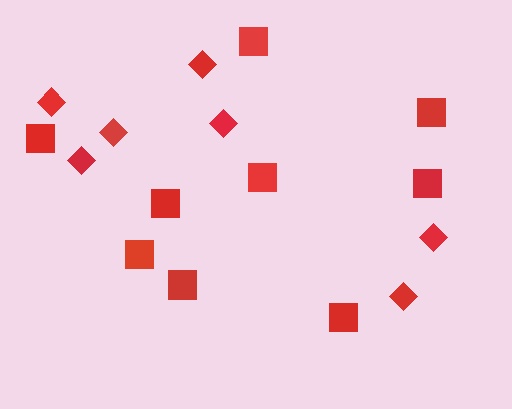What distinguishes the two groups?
There are 2 groups: one group of diamonds (7) and one group of squares (9).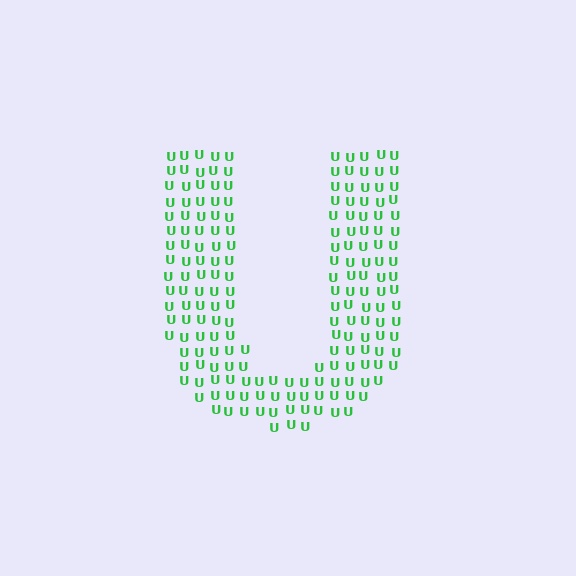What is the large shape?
The large shape is the letter U.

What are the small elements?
The small elements are letter U's.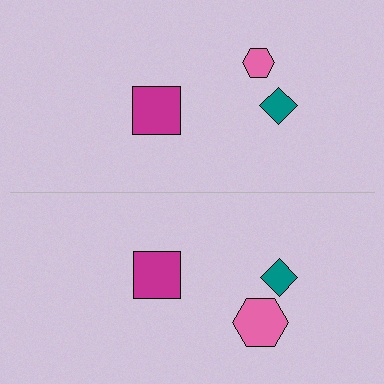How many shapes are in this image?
There are 6 shapes in this image.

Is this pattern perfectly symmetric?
No, the pattern is not perfectly symmetric. The pink hexagon on the bottom side has a different size than its mirror counterpart.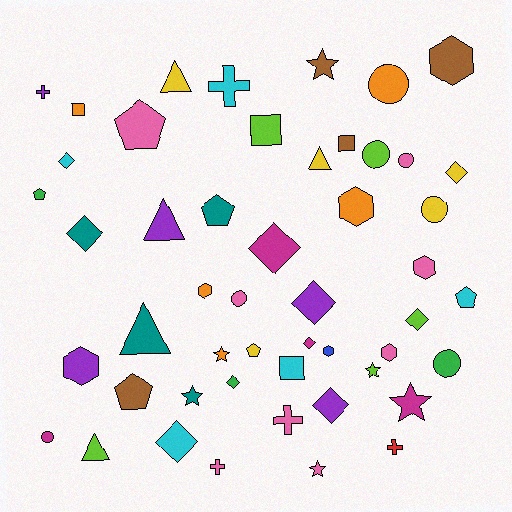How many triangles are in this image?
There are 5 triangles.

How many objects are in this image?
There are 50 objects.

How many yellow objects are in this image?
There are 5 yellow objects.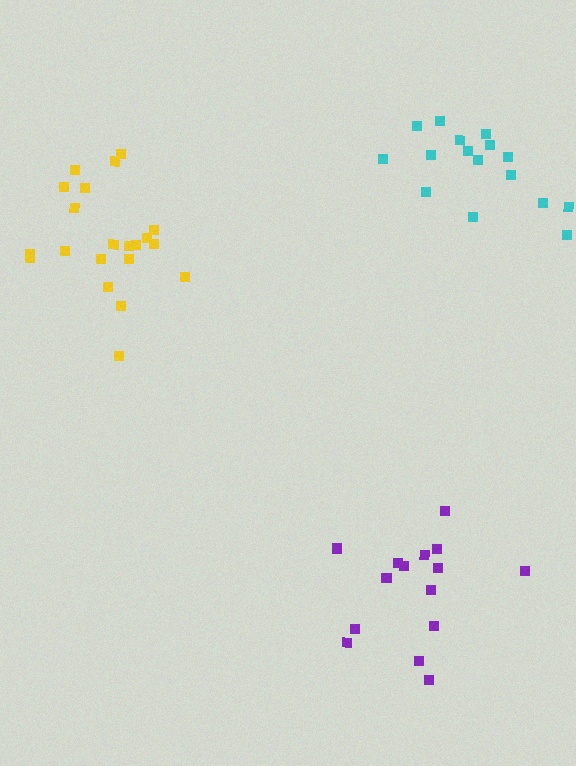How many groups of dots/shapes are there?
There are 3 groups.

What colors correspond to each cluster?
The clusters are colored: cyan, yellow, purple.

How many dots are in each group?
Group 1: 16 dots, Group 2: 21 dots, Group 3: 15 dots (52 total).